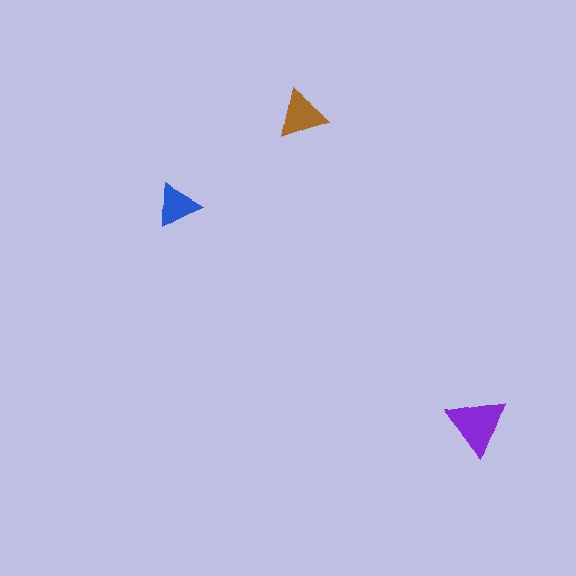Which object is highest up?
The brown triangle is topmost.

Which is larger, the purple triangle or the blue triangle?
The purple one.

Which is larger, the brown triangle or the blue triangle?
The brown one.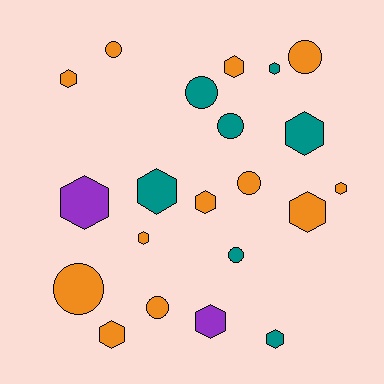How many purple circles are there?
There are no purple circles.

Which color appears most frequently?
Orange, with 12 objects.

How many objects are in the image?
There are 21 objects.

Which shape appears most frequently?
Hexagon, with 13 objects.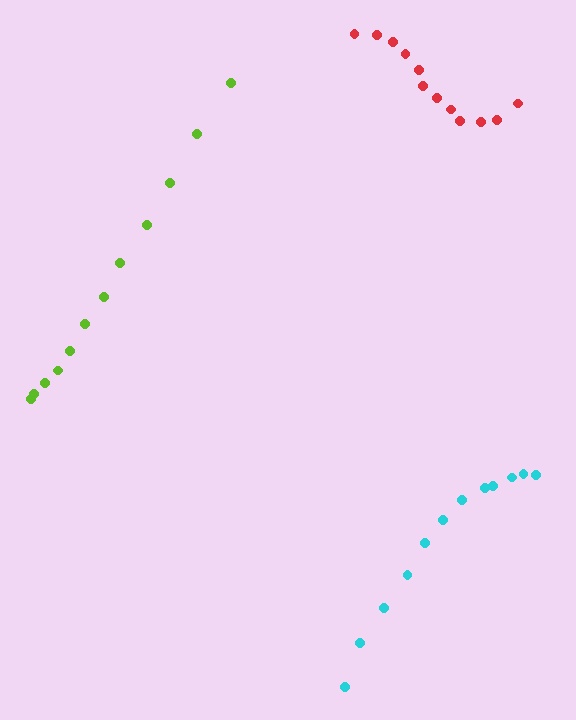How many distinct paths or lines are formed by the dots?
There are 3 distinct paths.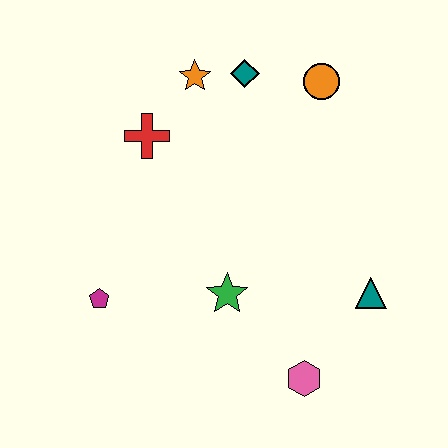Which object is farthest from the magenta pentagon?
The orange circle is farthest from the magenta pentagon.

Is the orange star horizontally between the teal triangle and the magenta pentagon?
Yes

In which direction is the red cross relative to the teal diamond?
The red cross is to the left of the teal diamond.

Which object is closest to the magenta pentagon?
The green star is closest to the magenta pentagon.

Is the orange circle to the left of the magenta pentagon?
No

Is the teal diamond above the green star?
Yes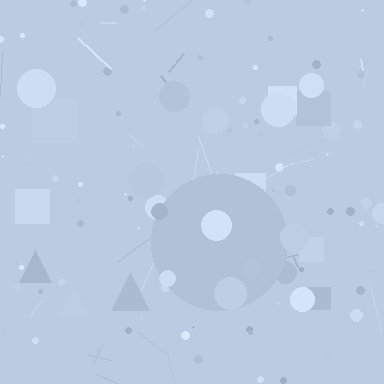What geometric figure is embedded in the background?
A circle is embedded in the background.